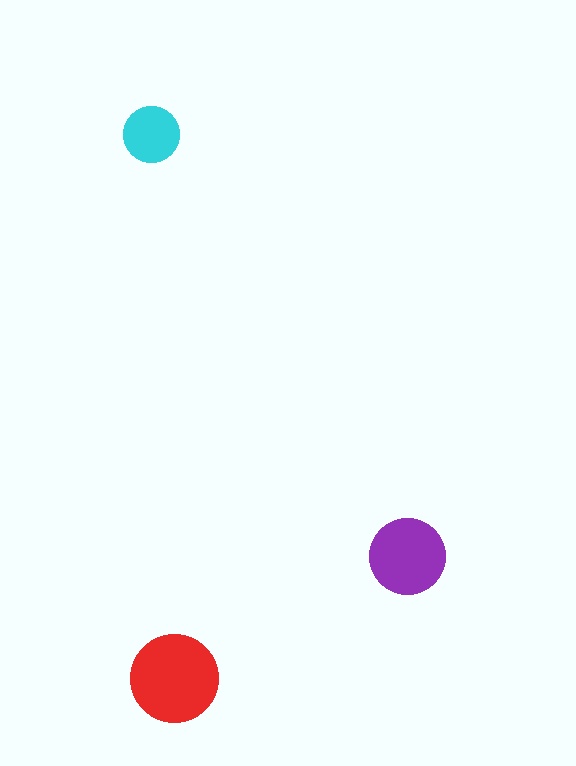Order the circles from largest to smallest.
the red one, the purple one, the cyan one.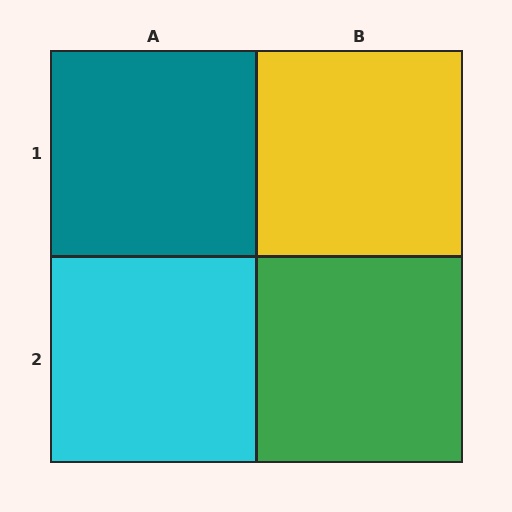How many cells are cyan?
1 cell is cyan.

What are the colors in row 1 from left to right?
Teal, yellow.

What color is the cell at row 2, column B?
Green.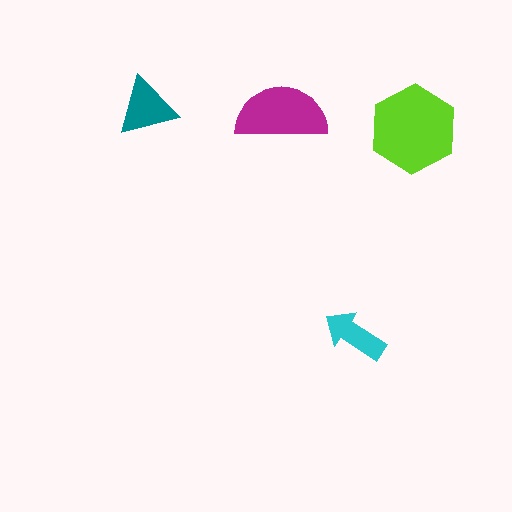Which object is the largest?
The lime hexagon.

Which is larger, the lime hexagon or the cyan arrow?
The lime hexagon.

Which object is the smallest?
The cyan arrow.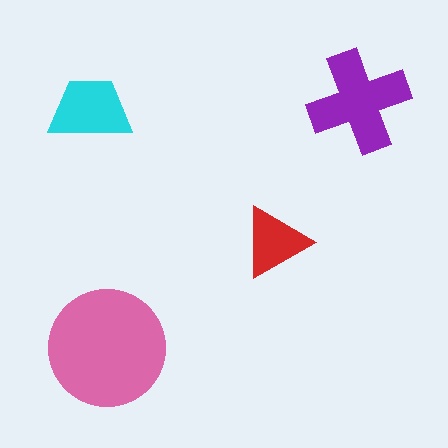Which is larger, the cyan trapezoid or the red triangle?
The cyan trapezoid.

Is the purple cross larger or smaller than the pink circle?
Smaller.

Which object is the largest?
The pink circle.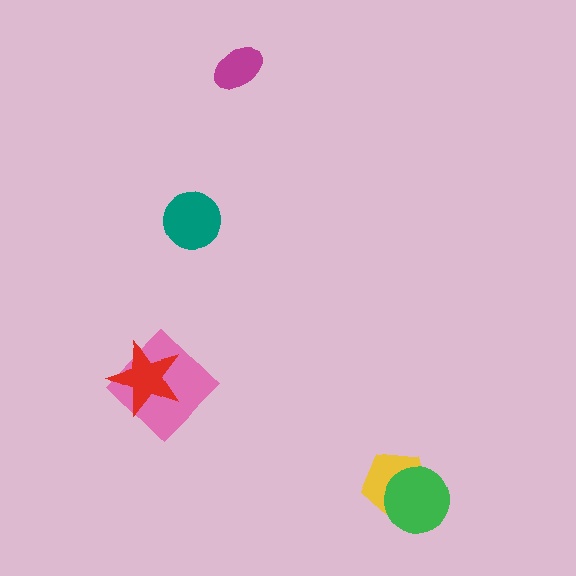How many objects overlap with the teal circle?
0 objects overlap with the teal circle.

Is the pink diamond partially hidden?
Yes, it is partially covered by another shape.